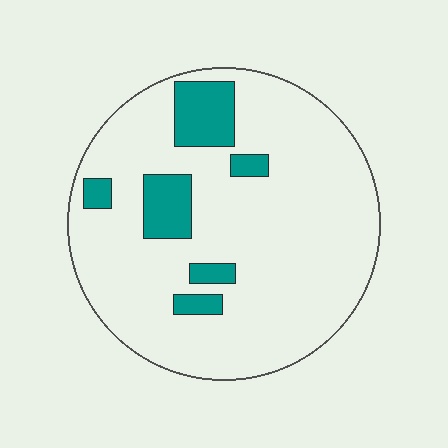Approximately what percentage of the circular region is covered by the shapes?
Approximately 15%.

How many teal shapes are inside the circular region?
6.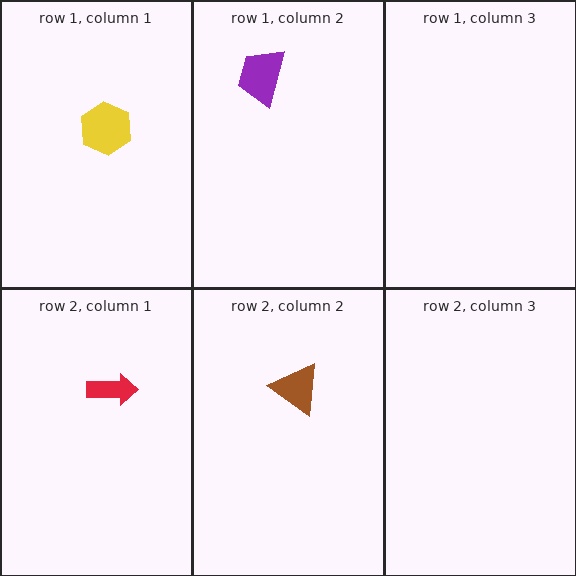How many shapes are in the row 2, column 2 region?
1.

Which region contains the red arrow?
The row 2, column 1 region.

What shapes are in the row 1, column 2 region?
The purple trapezoid.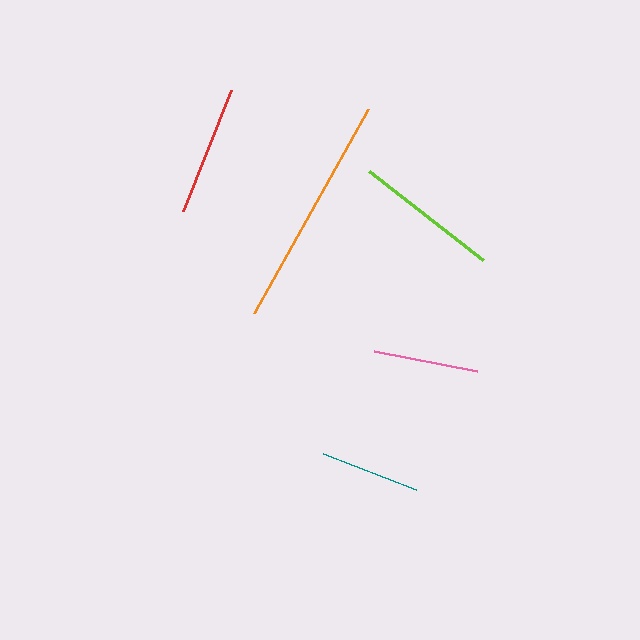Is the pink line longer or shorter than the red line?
The red line is longer than the pink line.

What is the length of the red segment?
The red segment is approximately 129 pixels long.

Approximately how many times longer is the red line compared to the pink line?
The red line is approximately 1.2 times the length of the pink line.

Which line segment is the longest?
The orange line is the longest at approximately 233 pixels.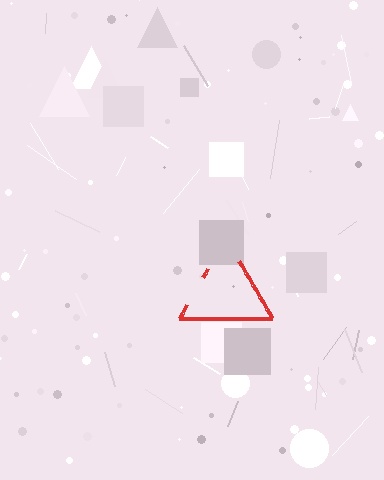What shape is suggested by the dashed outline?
The dashed outline suggests a triangle.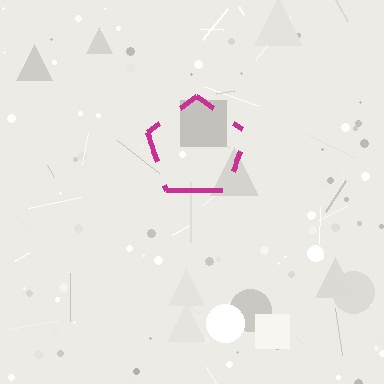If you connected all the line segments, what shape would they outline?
They would outline a pentagon.